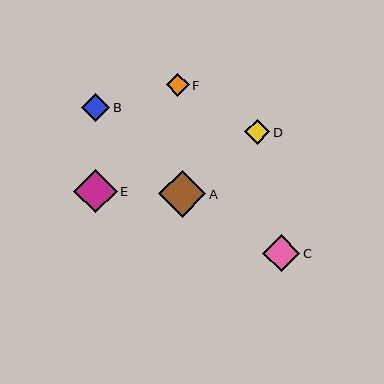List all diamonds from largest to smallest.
From largest to smallest: A, E, C, B, D, F.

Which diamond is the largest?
Diamond A is the largest with a size of approximately 47 pixels.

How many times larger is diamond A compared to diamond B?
Diamond A is approximately 1.7 times the size of diamond B.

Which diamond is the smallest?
Diamond F is the smallest with a size of approximately 23 pixels.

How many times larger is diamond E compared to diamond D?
Diamond E is approximately 1.7 times the size of diamond D.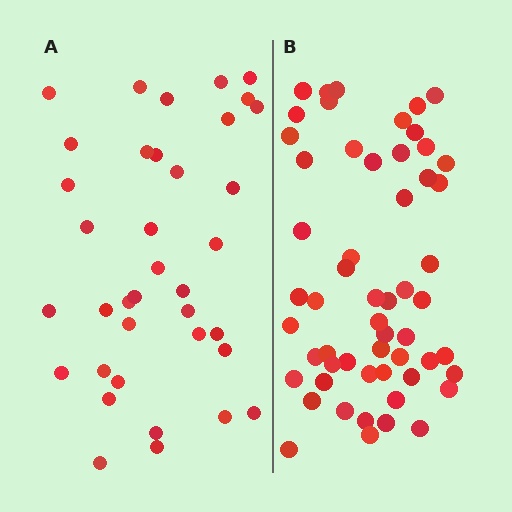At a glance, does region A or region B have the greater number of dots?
Region B (the right region) has more dots.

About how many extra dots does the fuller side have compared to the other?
Region B has approximately 20 more dots than region A.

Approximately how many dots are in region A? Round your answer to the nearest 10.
About 40 dots. (The exact count is 37, which rounds to 40.)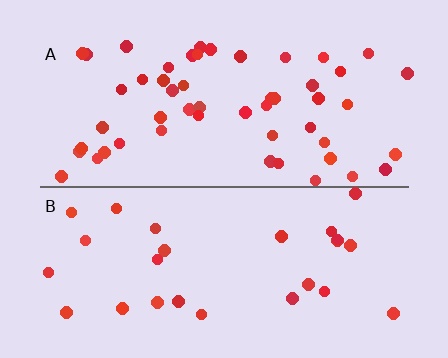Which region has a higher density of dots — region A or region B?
A (the top).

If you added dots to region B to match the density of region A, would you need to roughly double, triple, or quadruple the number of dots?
Approximately double.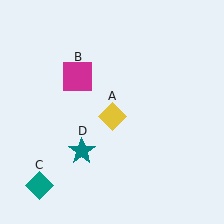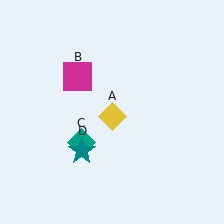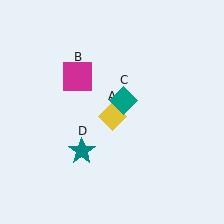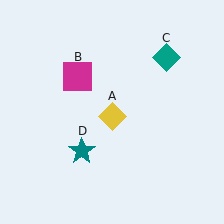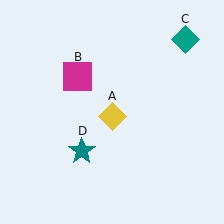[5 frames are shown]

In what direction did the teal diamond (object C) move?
The teal diamond (object C) moved up and to the right.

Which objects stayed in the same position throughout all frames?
Yellow diamond (object A) and magenta square (object B) and teal star (object D) remained stationary.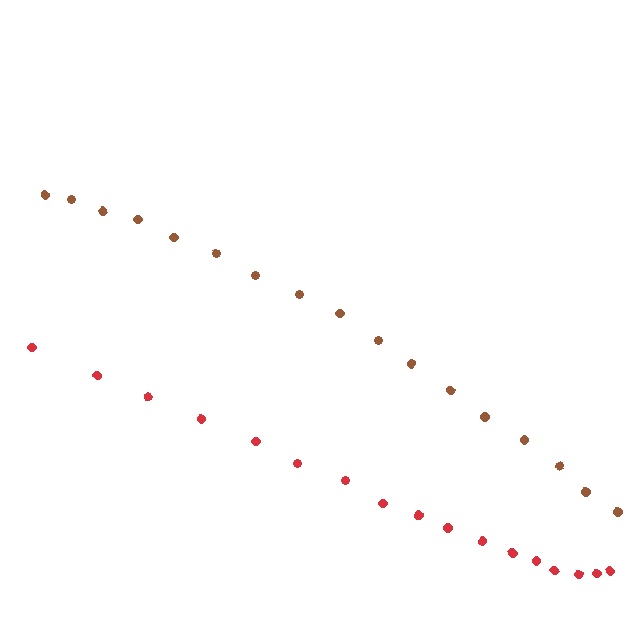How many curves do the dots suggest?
There are 2 distinct paths.